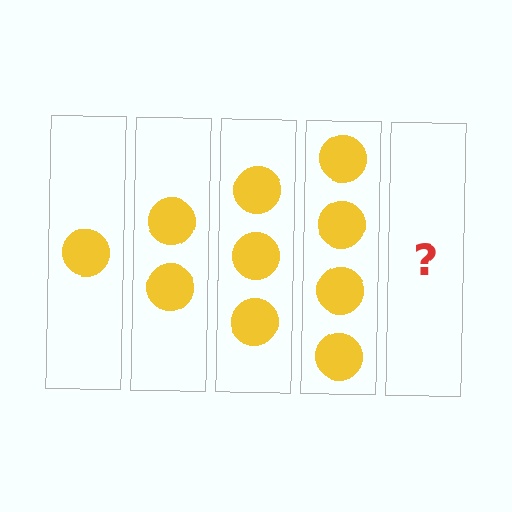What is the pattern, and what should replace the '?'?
The pattern is that each step adds one more circle. The '?' should be 5 circles.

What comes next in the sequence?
The next element should be 5 circles.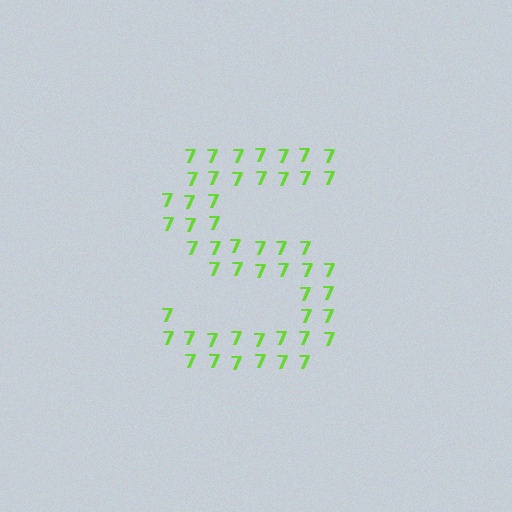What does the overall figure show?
The overall figure shows the letter S.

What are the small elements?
The small elements are digit 7's.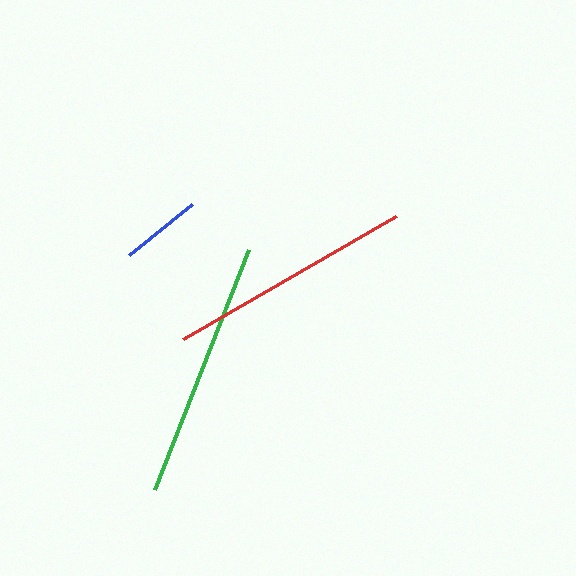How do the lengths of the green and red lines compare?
The green and red lines are approximately the same length.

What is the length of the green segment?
The green segment is approximately 258 pixels long.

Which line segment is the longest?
The green line is the longest at approximately 258 pixels.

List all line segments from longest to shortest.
From longest to shortest: green, red, blue.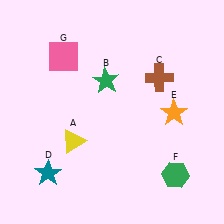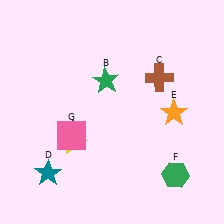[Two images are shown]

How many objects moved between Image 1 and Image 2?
1 object moved between the two images.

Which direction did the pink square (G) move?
The pink square (G) moved down.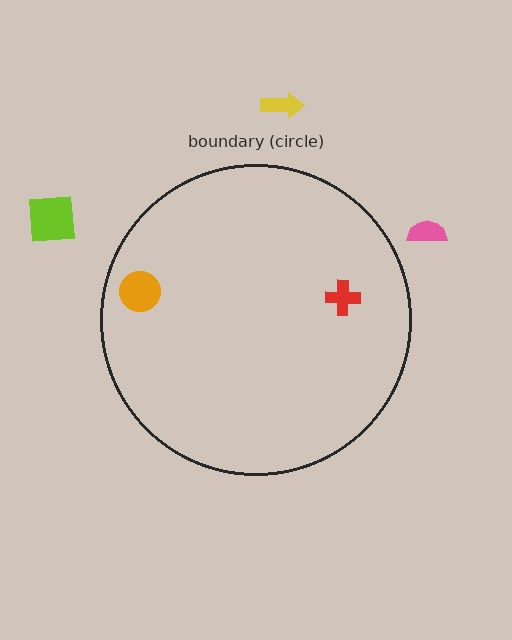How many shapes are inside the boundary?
2 inside, 3 outside.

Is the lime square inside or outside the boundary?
Outside.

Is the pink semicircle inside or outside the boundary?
Outside.